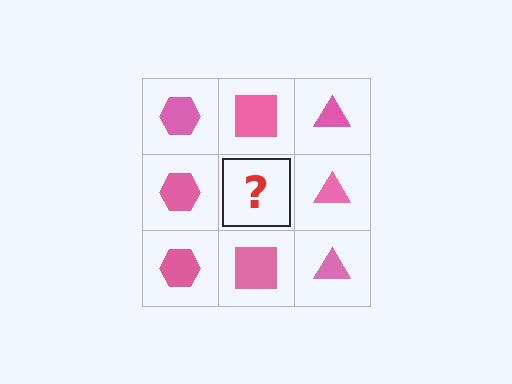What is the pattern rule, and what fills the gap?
The rule is that each column has a consistent shape. The gap should be filled with a pink square.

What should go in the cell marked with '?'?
The missing cell should contain a pink square.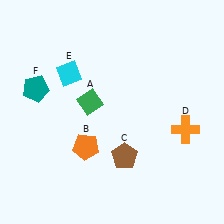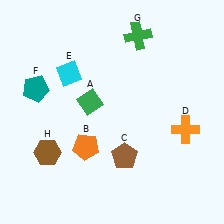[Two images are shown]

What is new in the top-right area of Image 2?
A green cross (G) was added in the top-right area of Image 2.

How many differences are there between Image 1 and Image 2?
There are 2 differences between the two images.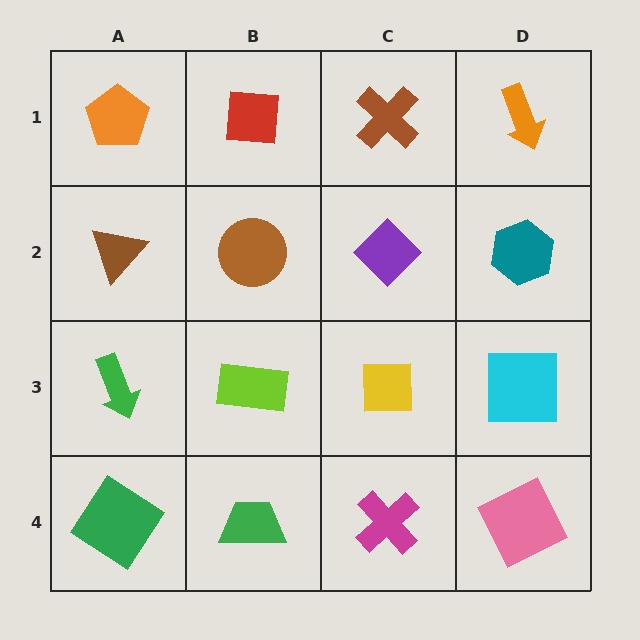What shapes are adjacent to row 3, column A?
A brown triangle (row 2, column A), a green diamond (row 4, column A), a lime rectangle (row 3, column B).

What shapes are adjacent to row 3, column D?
A teal hexagon (row 2, column D), a pink square (row 4, column D), a yellow square (row 3, column C).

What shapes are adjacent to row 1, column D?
A teal hexagon (row 2, column D), a brown cross (row 1, column C).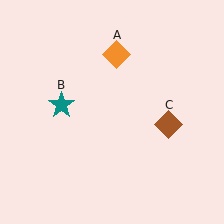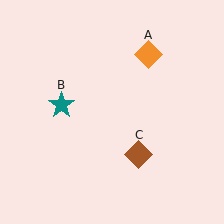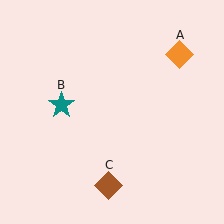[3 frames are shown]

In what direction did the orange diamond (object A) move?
The orange diamond (object A) moved right.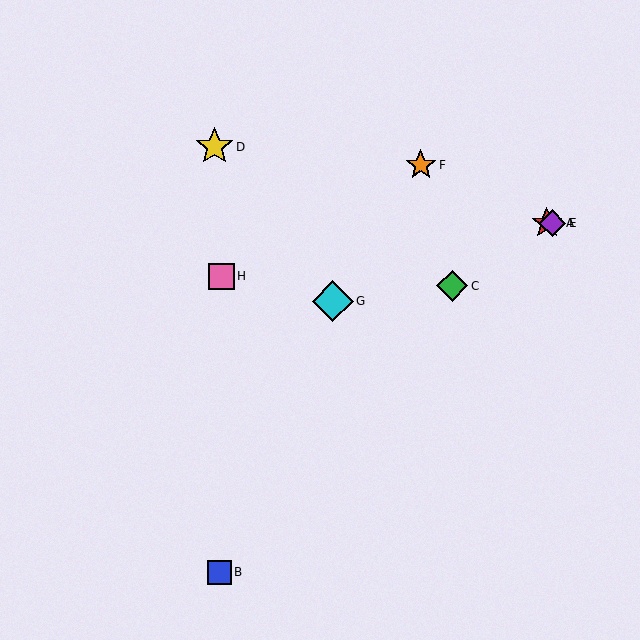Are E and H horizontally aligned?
No, E is at y≈223 and H is at y≈276.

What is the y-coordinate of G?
Object G is at y≈301.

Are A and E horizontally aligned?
Yes, both are at y≈223.